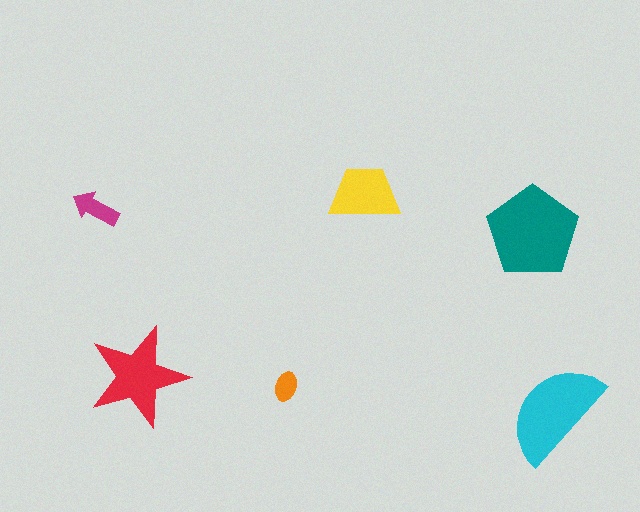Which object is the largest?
The teal pentagon.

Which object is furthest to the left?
The magenta arrow is leftmost.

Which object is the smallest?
The orange ellipse.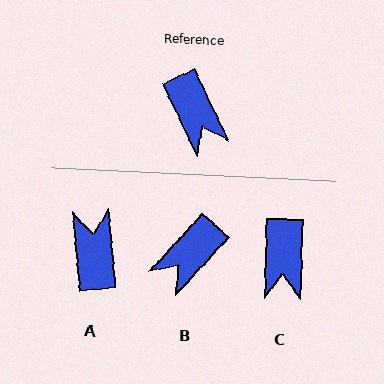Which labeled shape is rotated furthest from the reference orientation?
A, about 160 degrees away.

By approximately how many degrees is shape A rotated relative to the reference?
Approximately 160 degrees counter-clockwise.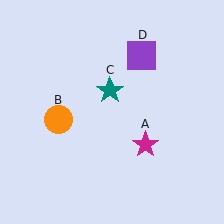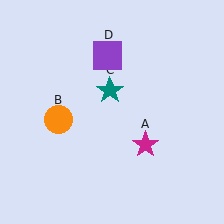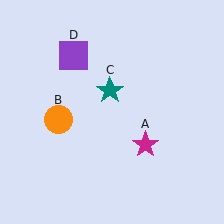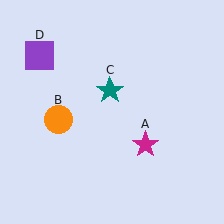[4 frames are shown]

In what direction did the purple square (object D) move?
The purple square (object D) moved left.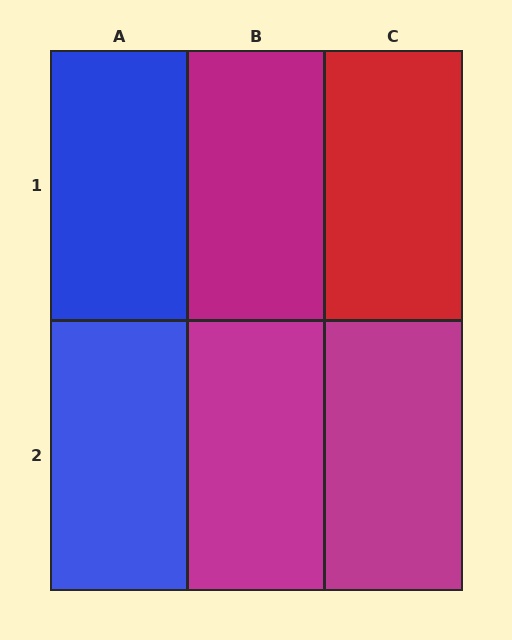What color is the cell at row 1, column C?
Red.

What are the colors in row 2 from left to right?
Blue, magenta, magenta.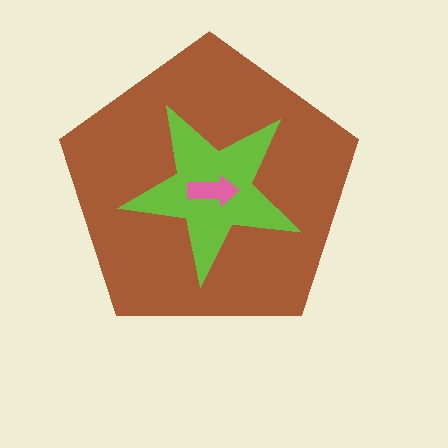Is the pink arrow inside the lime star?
Yes.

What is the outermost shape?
The brown pentagon.